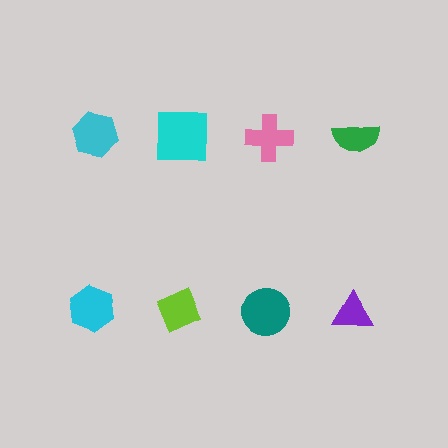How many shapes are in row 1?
4 shapes.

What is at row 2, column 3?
A teal circle.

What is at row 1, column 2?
A cyan square.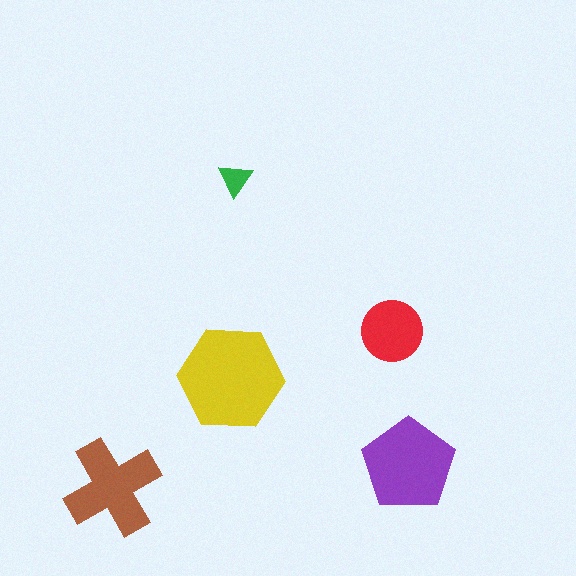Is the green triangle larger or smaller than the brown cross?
Smaller.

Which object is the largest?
The yellow hexagon.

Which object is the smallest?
The green triangle.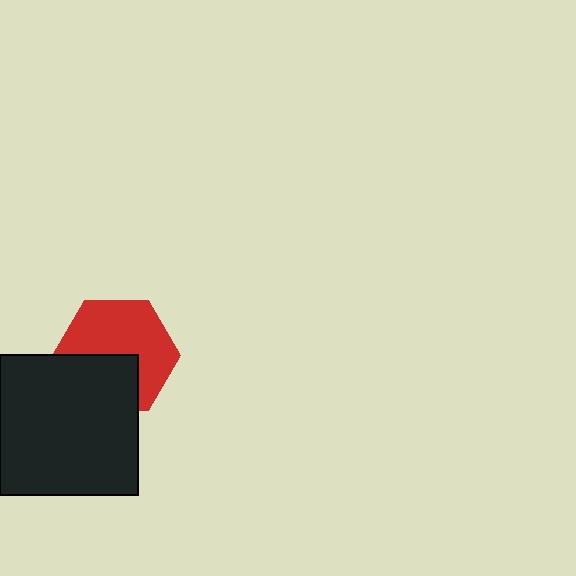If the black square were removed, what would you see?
You would see the complete red hexagon.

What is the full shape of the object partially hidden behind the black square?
The partially hidden object is a red hexagon.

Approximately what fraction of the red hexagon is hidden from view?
Roughly 39% of the red hexagon is hidden behind the black square.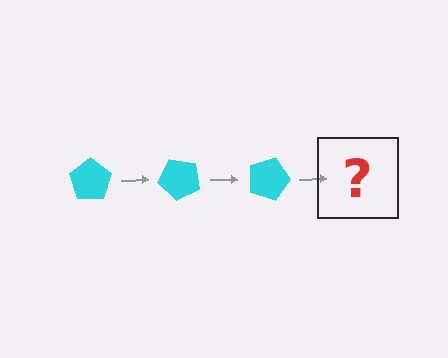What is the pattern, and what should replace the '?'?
The pattern is that the pentagon rotates 45 degrees each step. The '?' should be a cyan pentagon rotated 135 degrees.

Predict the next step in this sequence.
The next step is a cyan pentagon rotated 135 degrees.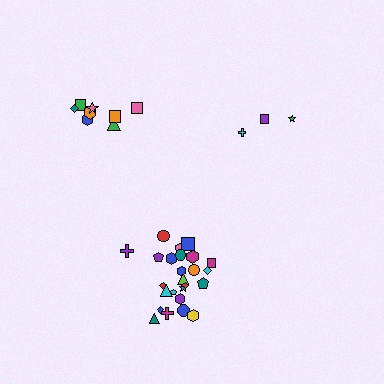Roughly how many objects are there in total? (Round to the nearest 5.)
Roughly 35 objects in total.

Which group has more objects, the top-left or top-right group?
The top-left group.